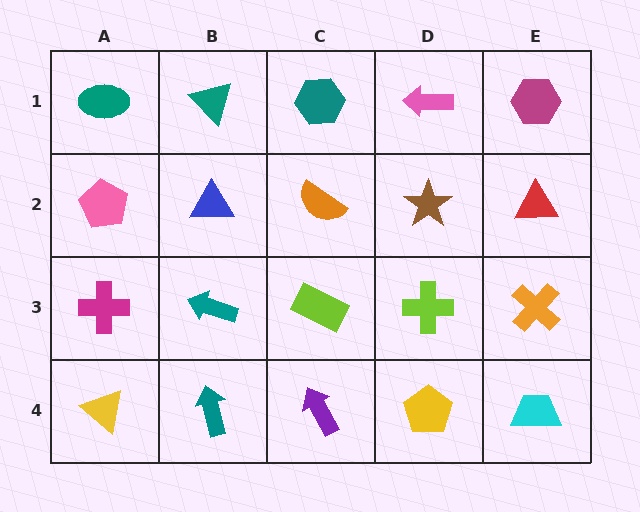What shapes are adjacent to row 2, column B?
A teal triangle (row 1, column B), a teal arrow (row 3, column B), a pink pentagon (row 2, column A), an orange semicircle (row 2, column C).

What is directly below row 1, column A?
A pink pentagon.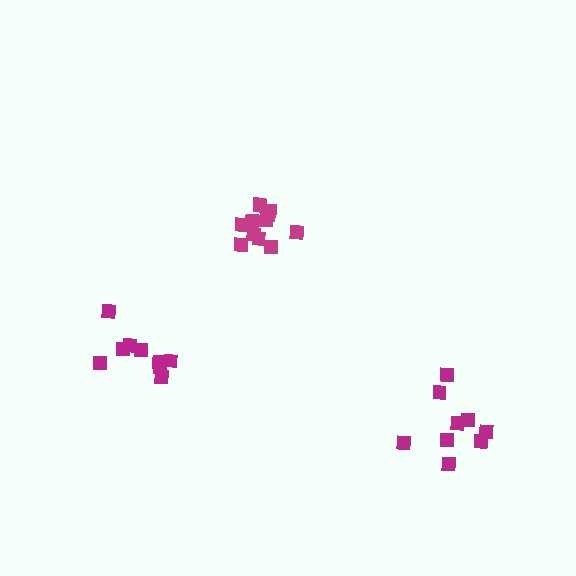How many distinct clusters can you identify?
There are 3 distinct clusters.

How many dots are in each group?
Group 1: 9 dots, Group 2: 12 dots, Group 3: 9 dots (30 total).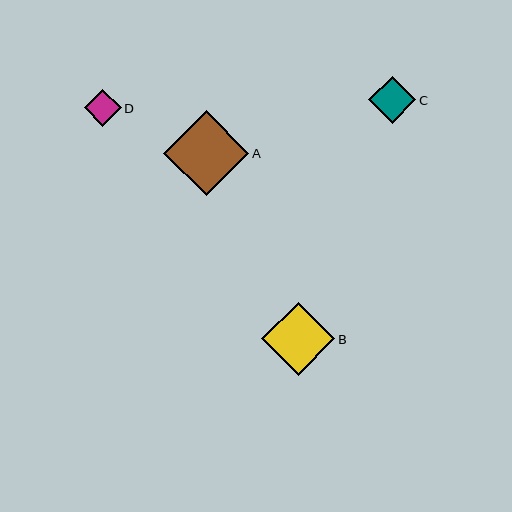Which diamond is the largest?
Diamond A is the largest with a size of approximately 85 pixels.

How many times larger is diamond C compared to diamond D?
Diamond C is approximately 1.3 times the size of diamond D.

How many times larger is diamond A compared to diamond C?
Diamond A is approximately 1.8 times the size of diamond C.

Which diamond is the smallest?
Diamond D is the smallest with a size of approximately 37 pixels.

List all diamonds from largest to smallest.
From largest to smallest: A, B, C, D.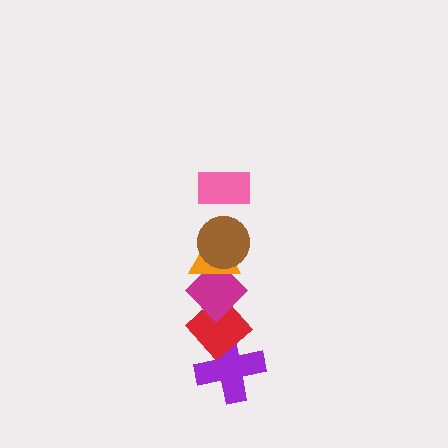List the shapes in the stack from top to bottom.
From top to bottom: the pink rectangle, the brown circle, the orange triangle, the magenta diamond, the red diamond, the purple cross.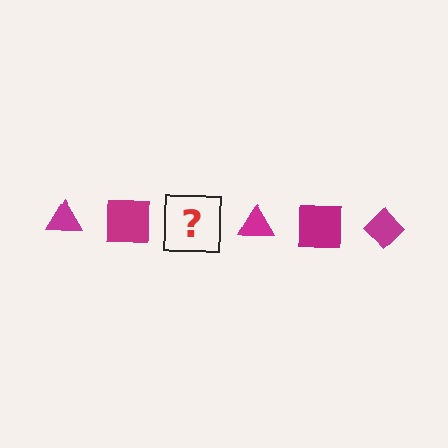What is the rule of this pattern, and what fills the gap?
The rule is that the pattern cycles through triangle, square, diamond shapes in magenta. The gap should be filled with a magenta diamond.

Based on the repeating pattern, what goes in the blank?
The blank should be a magenta diamond.